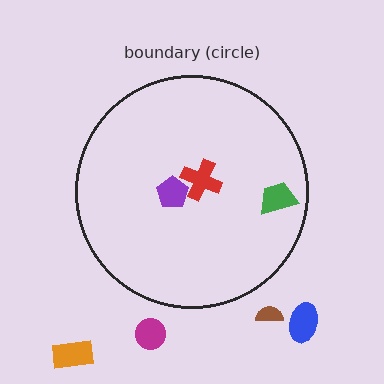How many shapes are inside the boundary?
3 inside, 4 outside.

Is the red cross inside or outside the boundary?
Inside.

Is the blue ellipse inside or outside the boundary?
Outside.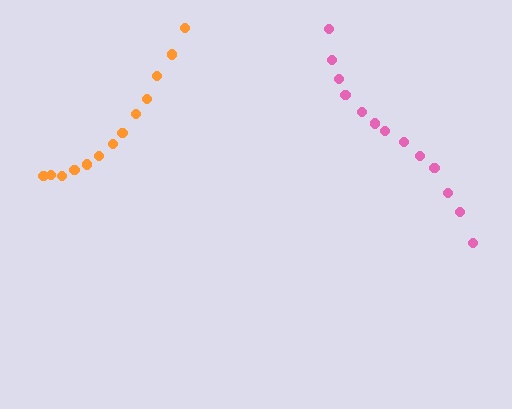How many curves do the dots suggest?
There are 2 distinct paths.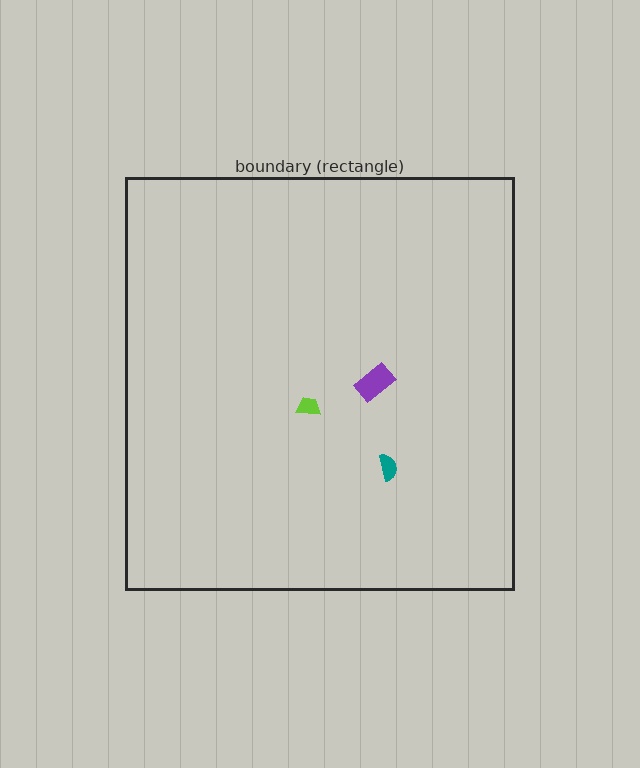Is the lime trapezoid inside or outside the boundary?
Inside.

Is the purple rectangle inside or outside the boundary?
Inside.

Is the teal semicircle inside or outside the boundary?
Inside.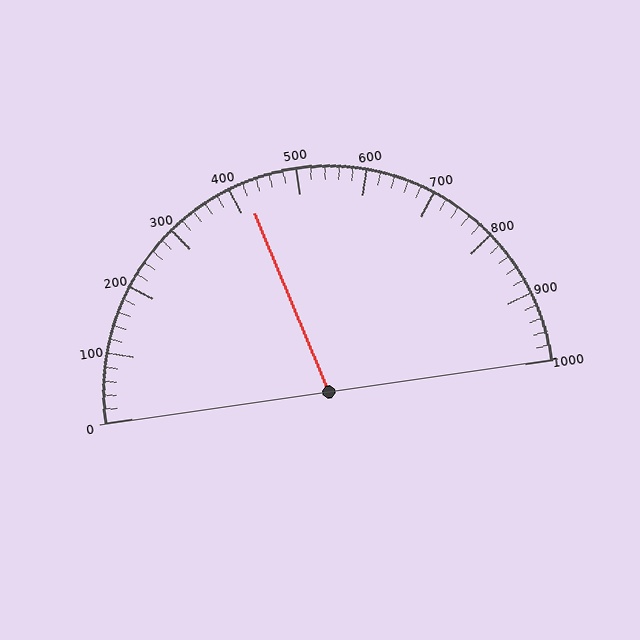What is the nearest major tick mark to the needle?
The nearest major tick mark is 400.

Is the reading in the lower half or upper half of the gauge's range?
The reading is in the lower half of the range (0 to 1000).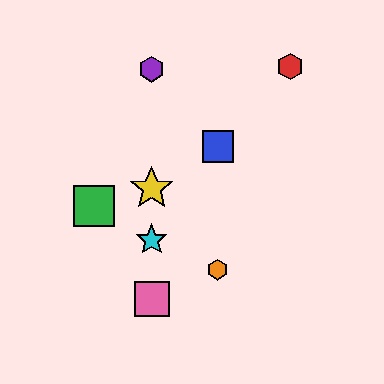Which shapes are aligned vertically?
The yellow star, the purple hexagon, the cyan star, the pink square are aligned vertically.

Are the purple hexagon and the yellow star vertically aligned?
Yes, both are at x≈152.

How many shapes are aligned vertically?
4 shapes (the yellow star, the purple hexagon, the cyan star, the pink square) are aligned vertically.